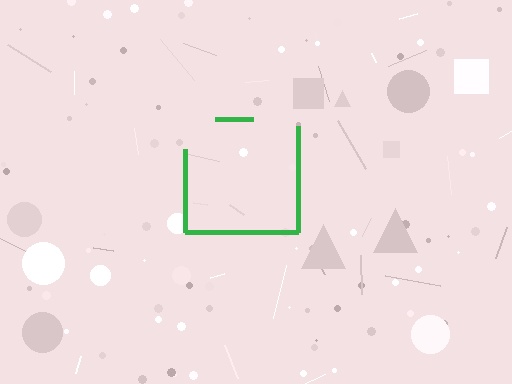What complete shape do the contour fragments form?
The contour fragments form a square.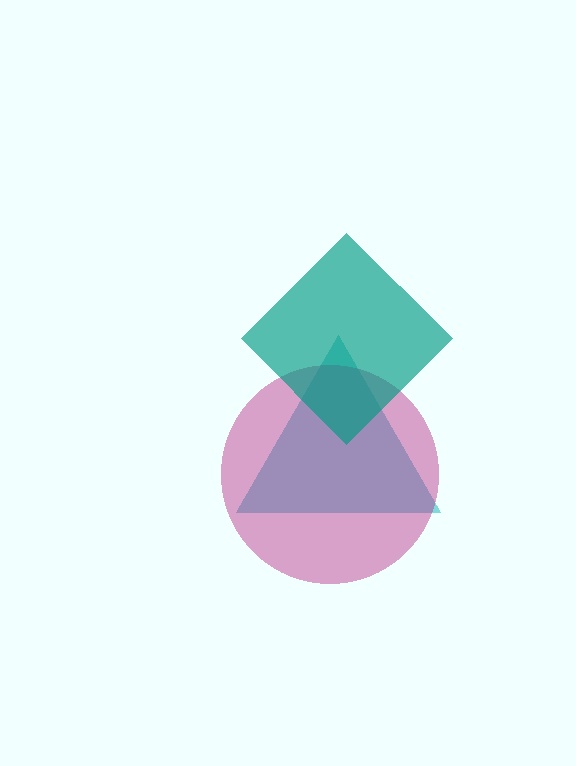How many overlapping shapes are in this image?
There are 3 overlapping shapes in the image.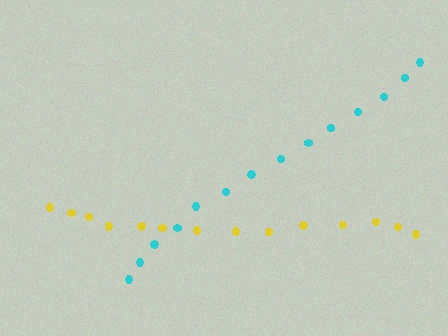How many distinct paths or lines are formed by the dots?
There are 2 distinct paths.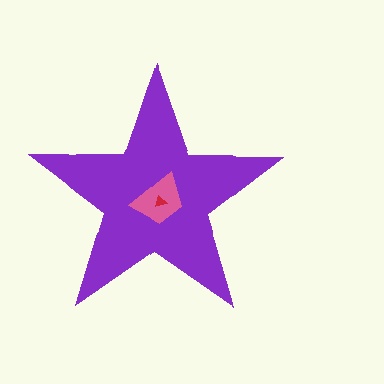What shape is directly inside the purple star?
The pink trapezoid.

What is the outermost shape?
The purple star.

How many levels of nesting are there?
3.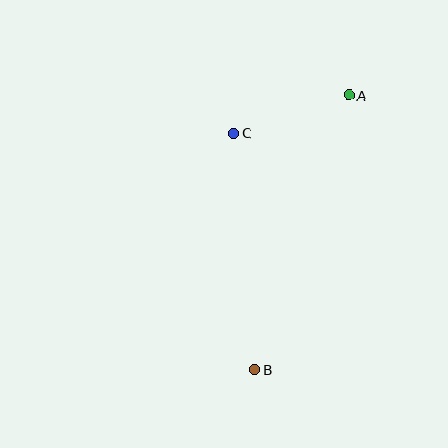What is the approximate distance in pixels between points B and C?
The distance between B and C is approximately 237 pixels.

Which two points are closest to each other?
Points A and C are closest to each other.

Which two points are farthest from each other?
Points A and B are farthest from each other.